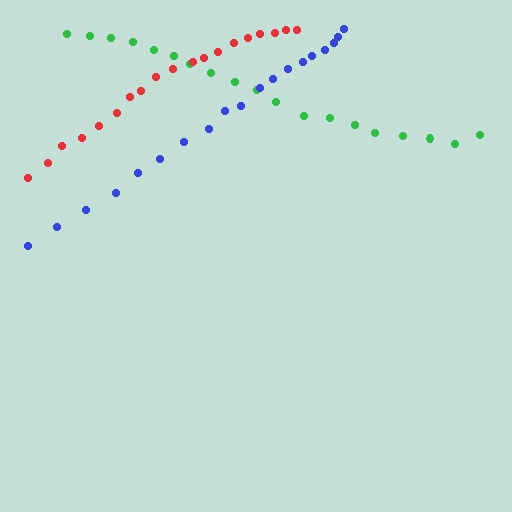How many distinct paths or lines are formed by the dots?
There are 3 distinct paths.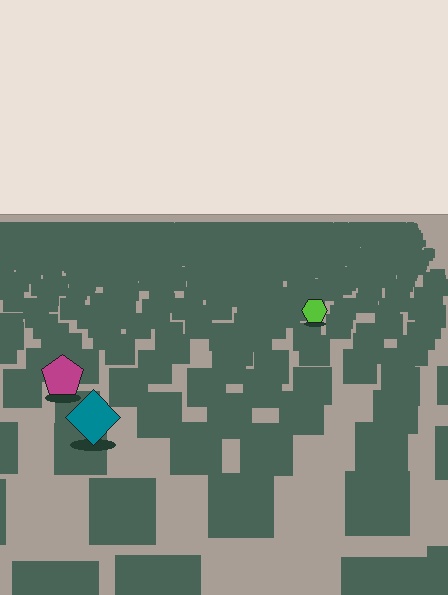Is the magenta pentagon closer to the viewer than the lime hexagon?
Yes. The magenta pentagon is closer — you can tell from the texture gradient: the ground texture is coarser near it.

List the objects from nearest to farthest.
From nearest to farthest: the teal diamond, the magenta pentagon, the lime hexagon.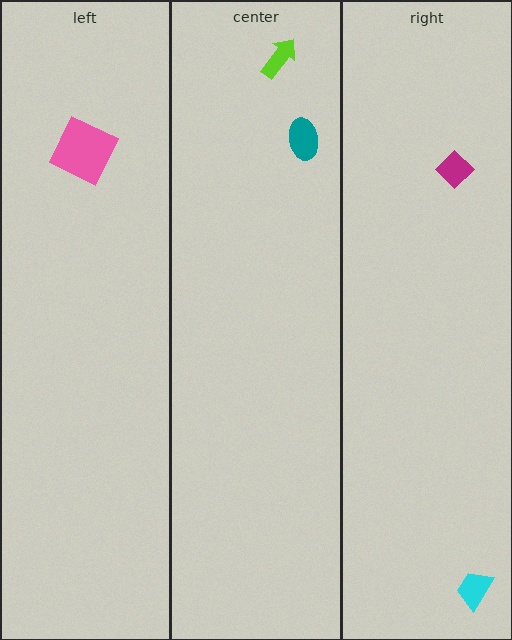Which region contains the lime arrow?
The center region.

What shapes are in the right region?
The cyan trapezoid, the magenta diamond.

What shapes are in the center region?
The lime arrow, the teal ellipse.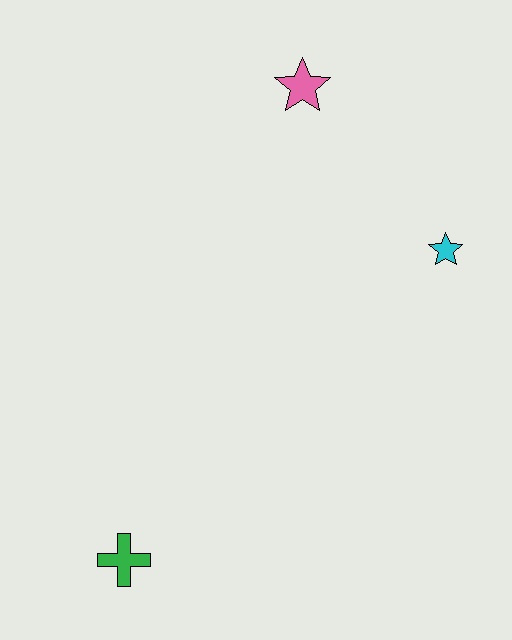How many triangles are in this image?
There are no triangles.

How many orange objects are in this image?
There are no orange objects.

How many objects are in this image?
There are 3 objects.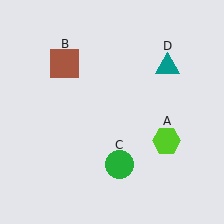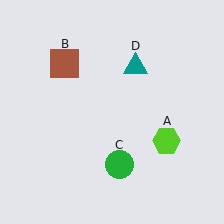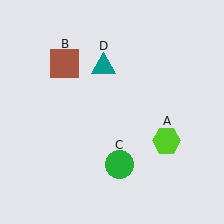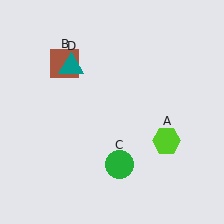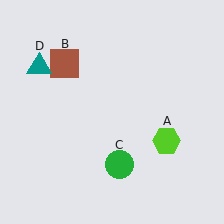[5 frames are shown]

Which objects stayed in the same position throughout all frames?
Lime hexagon (object A) and brown square (object B) and green circle (object C) remained stationary.